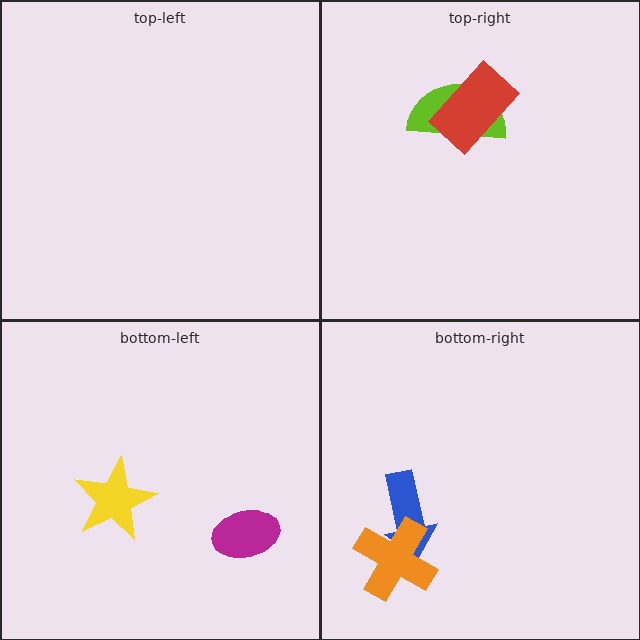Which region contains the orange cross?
The bottom-right region.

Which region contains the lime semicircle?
The top-right region.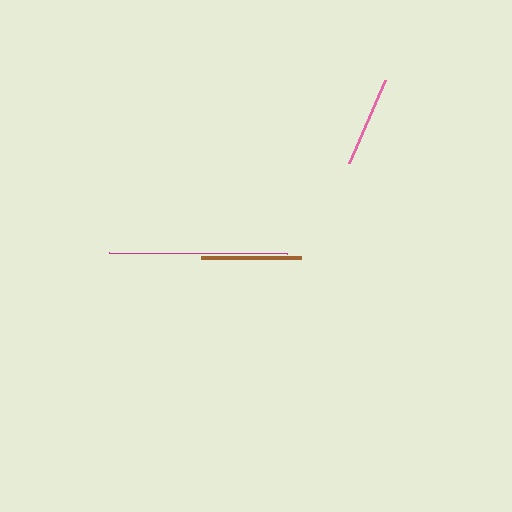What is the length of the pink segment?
The pink segment is approximately 91 pixels long.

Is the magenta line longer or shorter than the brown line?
The magenta line is longer than the brown line.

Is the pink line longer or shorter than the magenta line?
The magenta line is longer than the pink line.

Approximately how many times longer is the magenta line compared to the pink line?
The magenta line is approximately 2.0 times the length of the pink line.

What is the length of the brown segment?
The brown segment is approximately 100 pixels long.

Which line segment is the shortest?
The pink line is the shortest at approximately 91 pixels.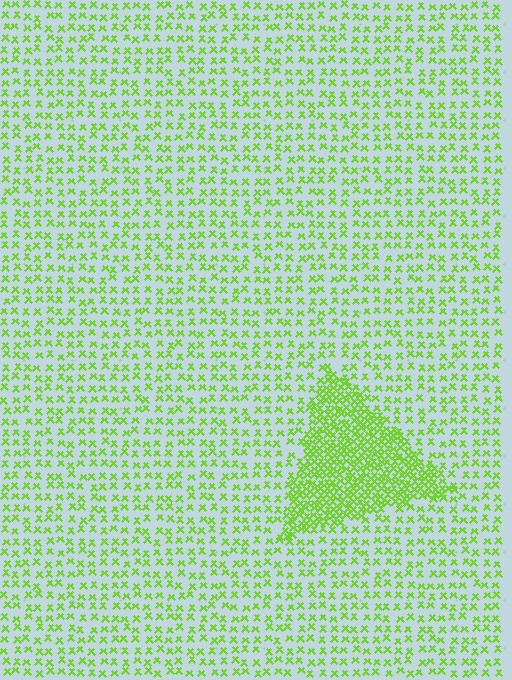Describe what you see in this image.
The image contains small lime elements arranged at two different densities. A triangle-shaped region is visible where the elements are more densely packed than the surrounding area.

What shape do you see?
I see a triangle.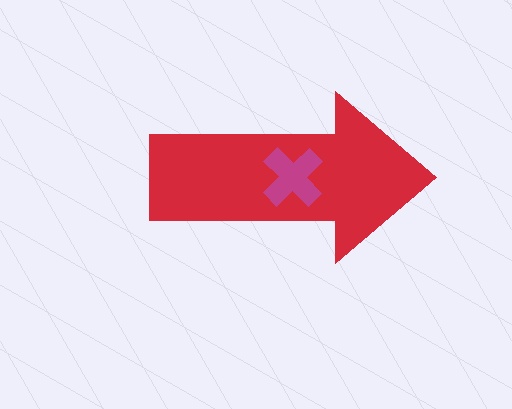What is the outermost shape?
The red arrow.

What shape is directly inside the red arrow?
The magenta cross.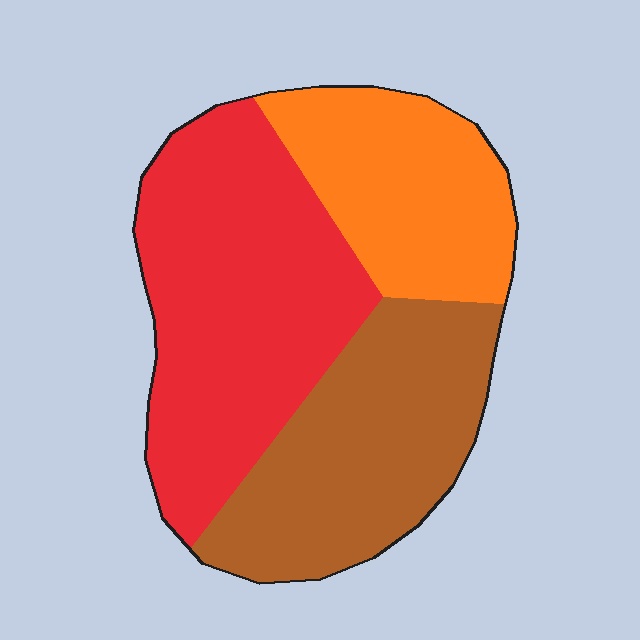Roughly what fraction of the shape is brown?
Brown takes up about one third (1/3) of the shape.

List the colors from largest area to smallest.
From largest to smallest: red, brown, orange.